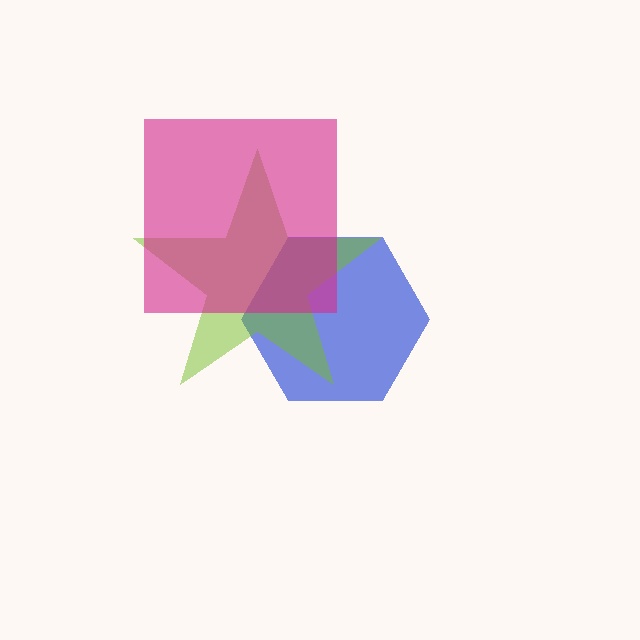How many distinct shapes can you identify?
There are 3 distinct shapes: a blue hexagon, a lime star, a magenta square.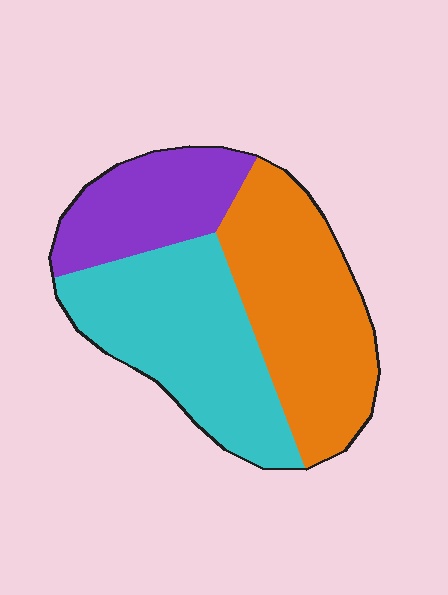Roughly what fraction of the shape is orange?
Orange takes up about two fifths (2/5) of the shape.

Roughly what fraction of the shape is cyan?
Cyan covers roughly 40% of the shape.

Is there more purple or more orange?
Orange.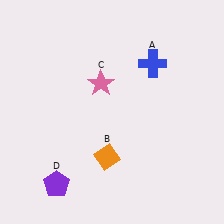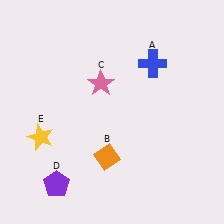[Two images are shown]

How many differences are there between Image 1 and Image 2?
There is 1 difference between the two images.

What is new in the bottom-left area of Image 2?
A yellow star (E) was added in the bottom-left area of Image 2.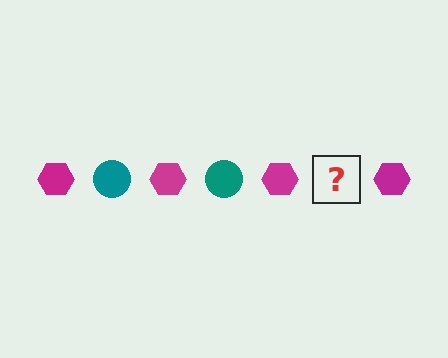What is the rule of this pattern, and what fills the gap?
The rule is that the pattern alternates between magenta hexagon and teal circle. The gap should be filled with a teal circle.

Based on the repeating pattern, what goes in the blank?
The blank should be a teal circle.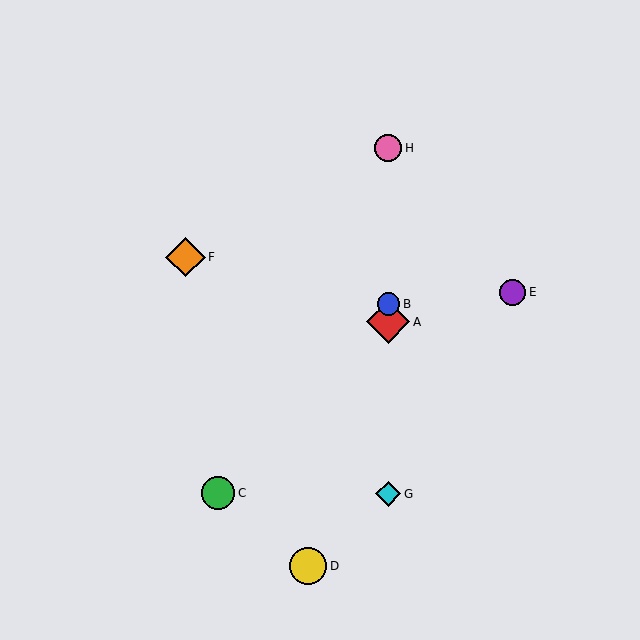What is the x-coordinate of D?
Object D is at x≈308.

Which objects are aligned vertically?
Objects A, B, G, H are aligned vertically.